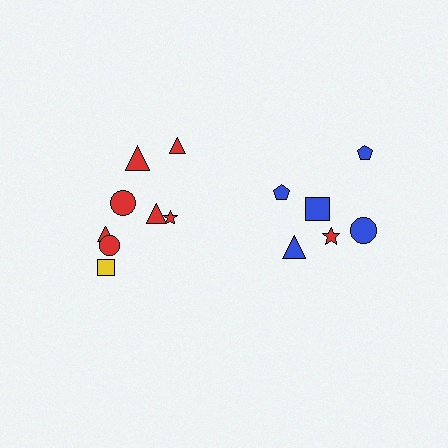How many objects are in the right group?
There are 6 objects.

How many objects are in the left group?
There are 8 objects.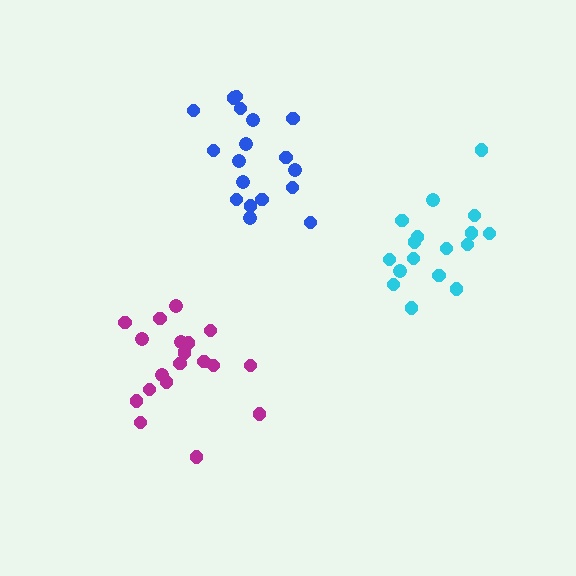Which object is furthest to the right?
The cyan cluster is rightmost.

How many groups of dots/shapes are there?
There are 3 groups.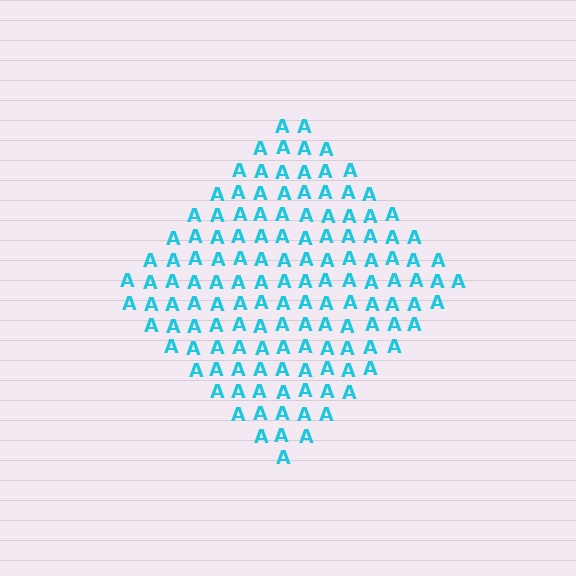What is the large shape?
The large shape is a diamond.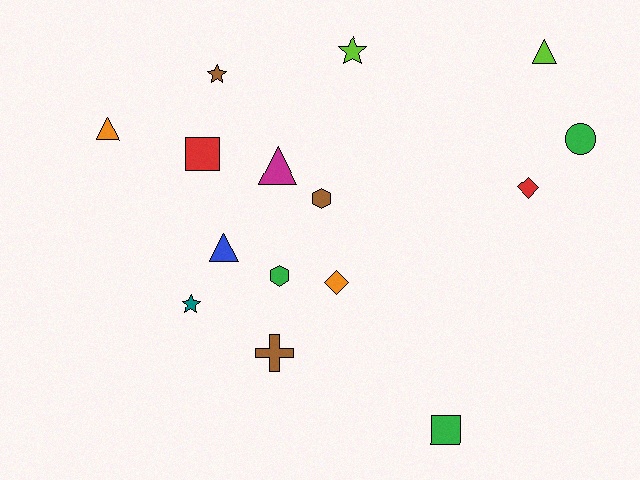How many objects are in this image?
There are 15 objects.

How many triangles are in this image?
There are 4 triangles.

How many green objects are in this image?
There are 3 green objects.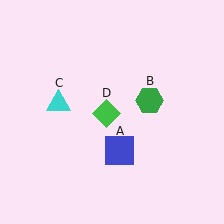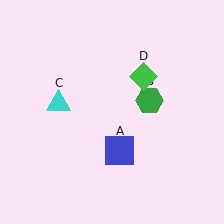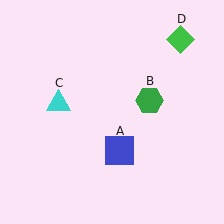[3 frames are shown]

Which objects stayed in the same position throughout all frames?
Blue square (object A) and green hexagon (object B) and cyan triangle (object C) remained stationary.